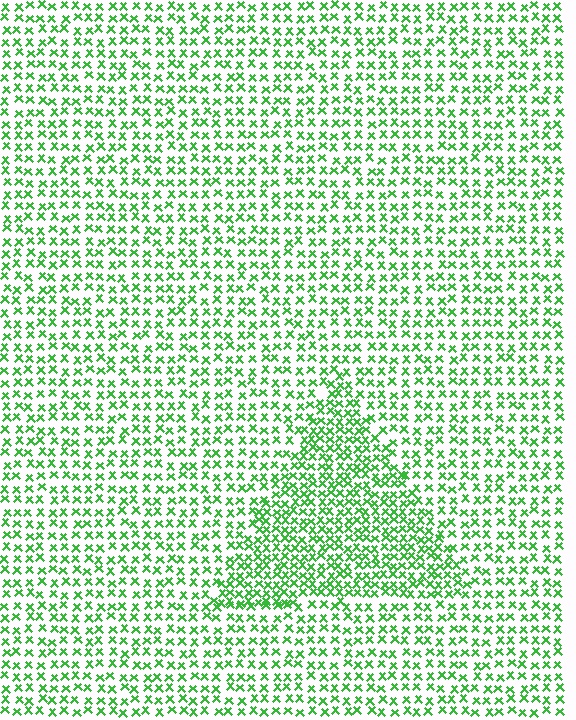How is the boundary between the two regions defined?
The boundary is defined by a change in element density (approximately 1.7x ratio). All elements are the same color, size, and shape.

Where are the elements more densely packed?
The elements are more densely packed inside the triangle boundary.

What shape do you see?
I see a triangle.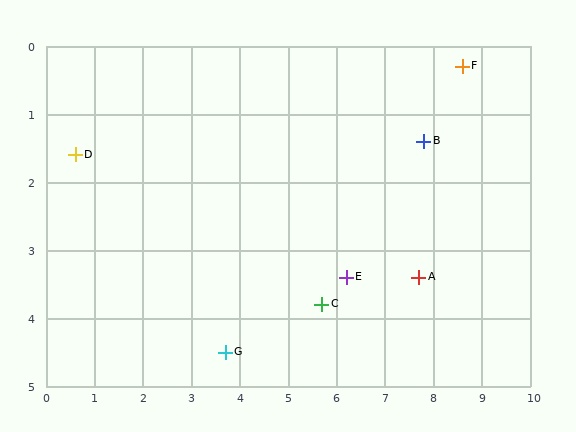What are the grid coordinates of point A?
Point A is at approximately (7.7, 3.4).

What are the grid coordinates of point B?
Point B is at approximately (7.8, 1.4).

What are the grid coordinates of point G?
Point G is at approximately (3.7, 4.5).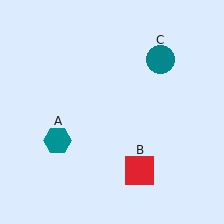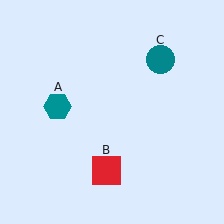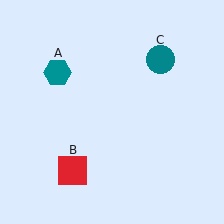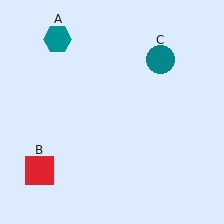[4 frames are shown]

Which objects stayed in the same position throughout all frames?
Teal circle (object C) remained stationary.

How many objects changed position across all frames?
2 objects changed position: teal hexagon (object A), red square (object B).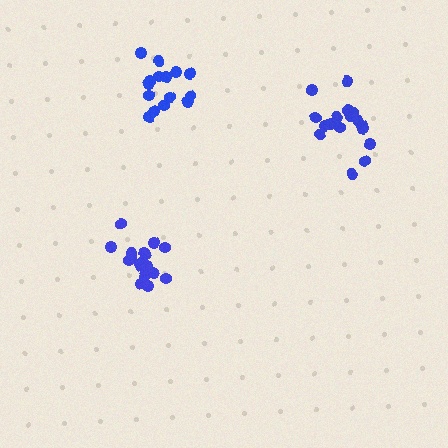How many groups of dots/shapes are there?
There are 3 groups.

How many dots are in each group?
Group 1: 17 dots, Group 2: 15 dots, Group 3: 17 dots (49 total).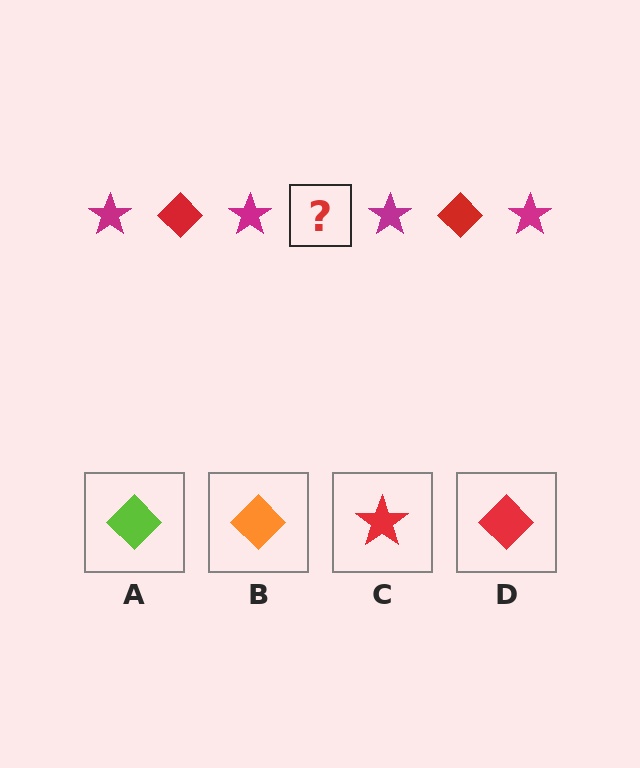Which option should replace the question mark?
Option D.